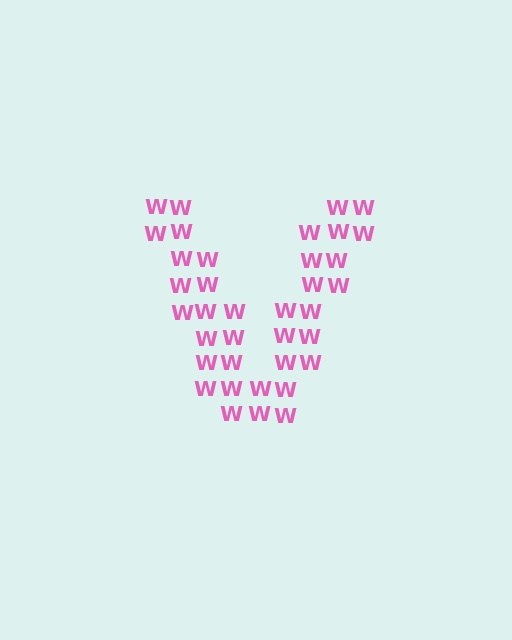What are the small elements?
The small elements are letter W's.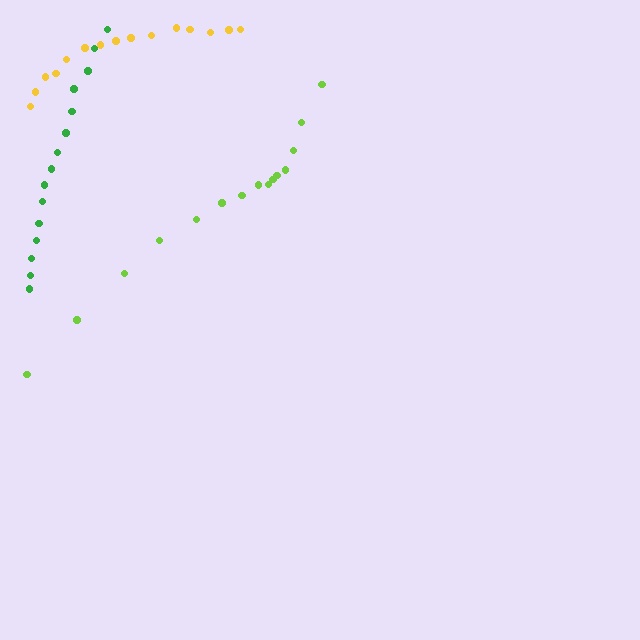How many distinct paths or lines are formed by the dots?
There are 3 distinct paths.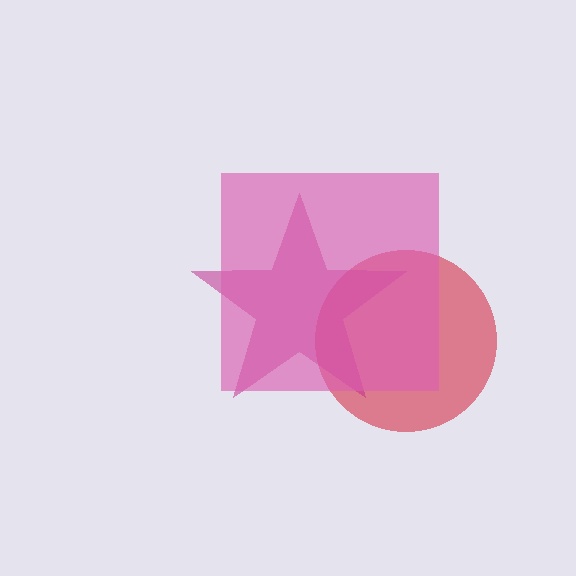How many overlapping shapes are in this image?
There are 3 overlapping shapes in the image.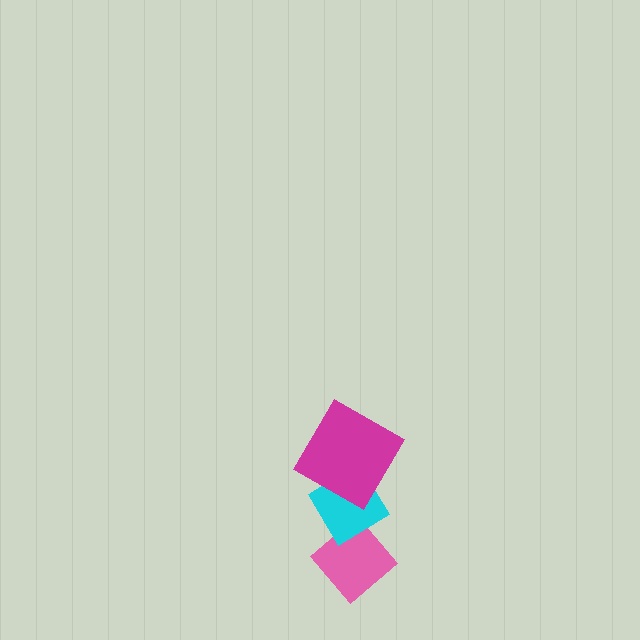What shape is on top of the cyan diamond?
The magenta diamond is on top of the cyan diamond.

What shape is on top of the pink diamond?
The cyan diamond is on top of the pink diamond.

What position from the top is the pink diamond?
The pink diamond is 3rd from the top.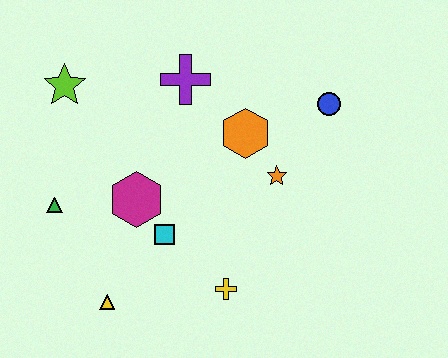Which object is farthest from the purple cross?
The yellow triangle is farthest from the purple cross.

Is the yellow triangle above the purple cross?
No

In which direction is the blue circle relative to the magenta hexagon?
The blue circle is to the right of the magenta hexagon.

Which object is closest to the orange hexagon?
The orange star is closest to the orange hexagon.